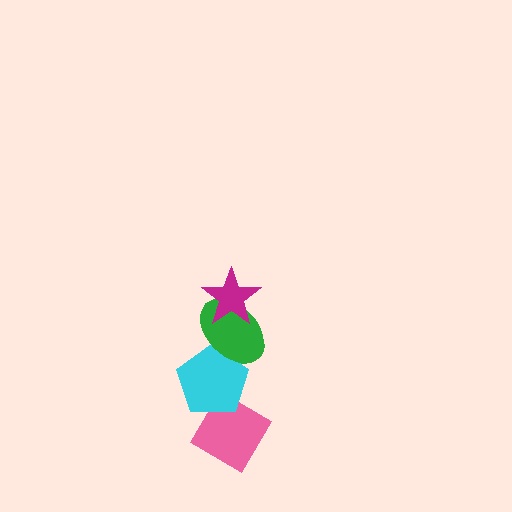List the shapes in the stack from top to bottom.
From top to bottom: the magenta star, the green ellipse, the cyan pentagon, the pink diamond.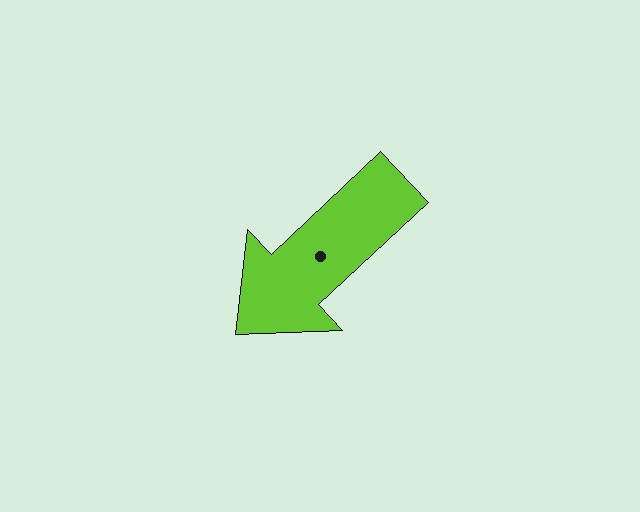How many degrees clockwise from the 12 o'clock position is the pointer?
Approximately 227 degrees.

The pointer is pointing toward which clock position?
Roughly 8 o'clock.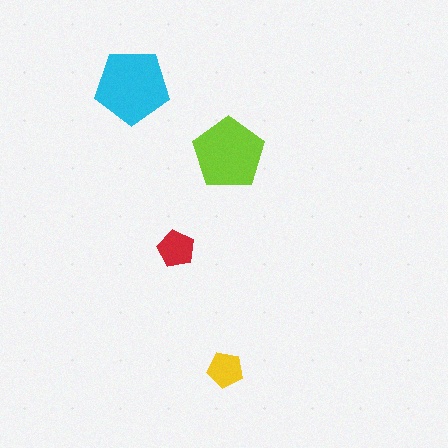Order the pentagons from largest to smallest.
the cyan one, the lime one, the red one, the yellow one.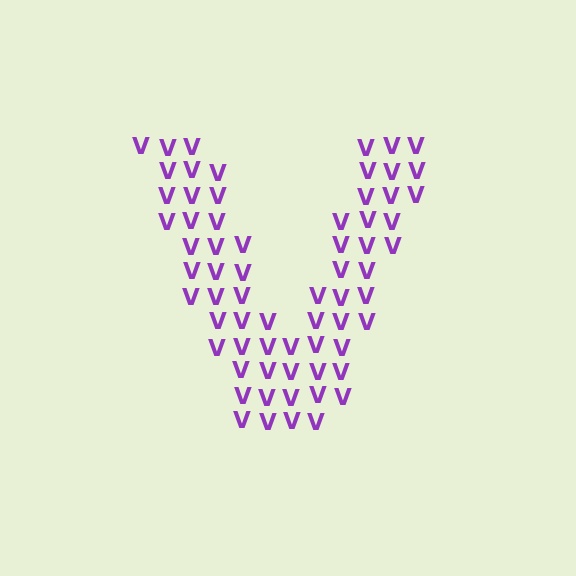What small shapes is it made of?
It is made of small letter V's.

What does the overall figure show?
The overall figure shows the letter V.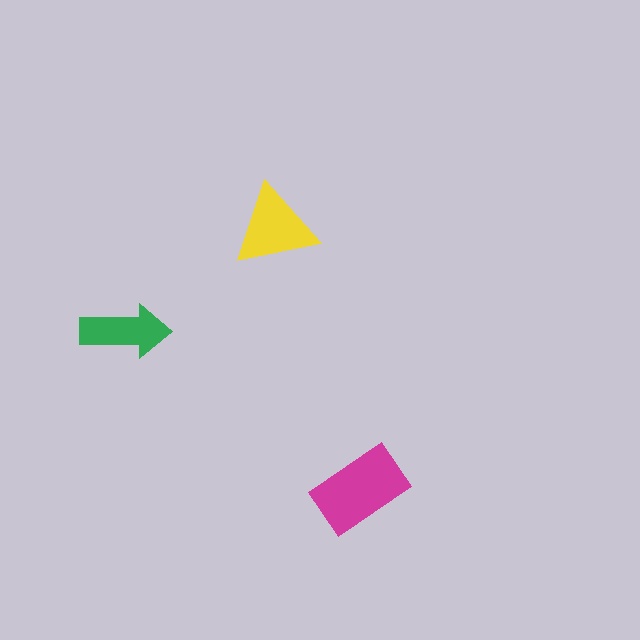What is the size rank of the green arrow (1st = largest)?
3rd.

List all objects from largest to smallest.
The magenta rectangle, the yellow triangle, the green arrow.